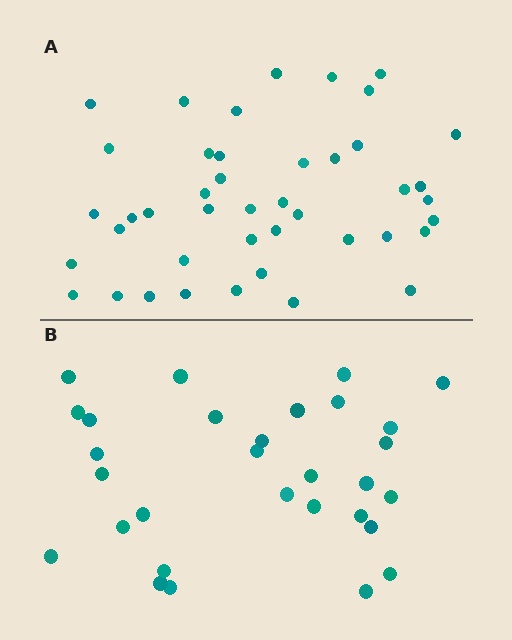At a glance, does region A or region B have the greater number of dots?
Region A (the top region) has more dots.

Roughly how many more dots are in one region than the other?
Region A has approximately 15 more dots than region B.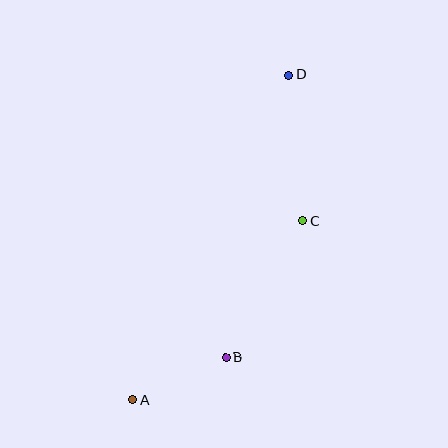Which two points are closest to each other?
Points A and B are closest to each other.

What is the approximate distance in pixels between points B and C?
The distance between B and C is approximately 157 pixels.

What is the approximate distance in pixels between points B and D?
The distance between B and D is approximately 289 pixels.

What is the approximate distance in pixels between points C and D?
The distance between C and D is approximately 147 pixels.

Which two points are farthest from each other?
Points A and D are farthest from each other.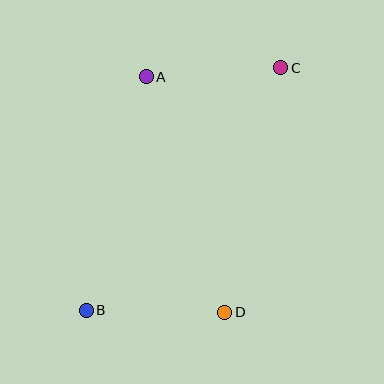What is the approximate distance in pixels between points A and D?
The distance between A and D is approximately 248 pixels.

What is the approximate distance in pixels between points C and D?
The distance between C and D is approximately 251 pixels.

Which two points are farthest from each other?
Points B and C are farthest from each other.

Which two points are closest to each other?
Points A and C are closest to each other.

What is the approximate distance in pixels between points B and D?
The distance between B and D is approximately 138 pixels.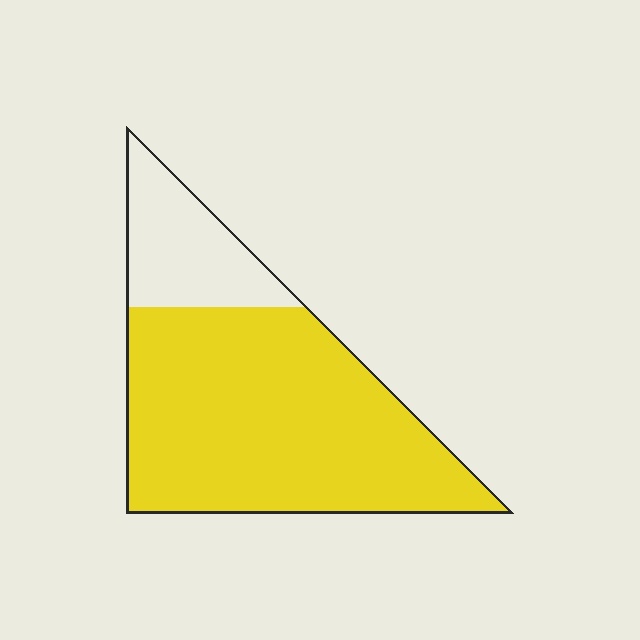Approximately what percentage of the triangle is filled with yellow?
Approximately 80%.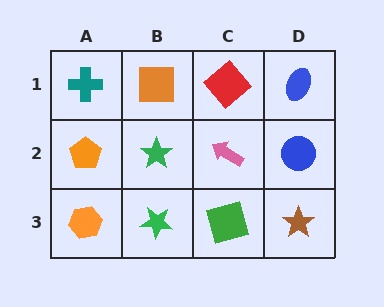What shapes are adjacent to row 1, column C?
A pink arrow (row 2, column C), an orange square (row 1, column B), a blue ellipse (row 1, column D).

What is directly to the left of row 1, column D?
A red diamond.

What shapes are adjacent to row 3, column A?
An orange pentagon (row 2, column A), a green star (row 3, column B).